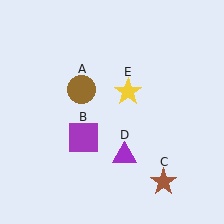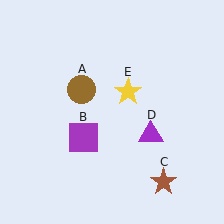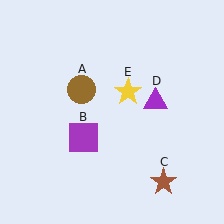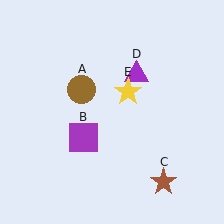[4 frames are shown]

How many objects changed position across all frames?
1 object changed position: purple triangle (object D).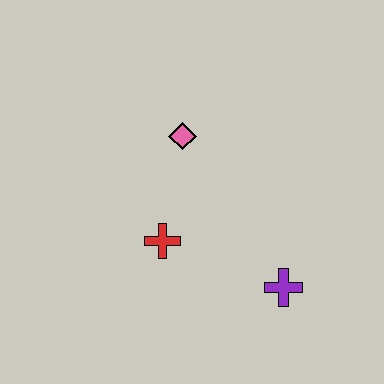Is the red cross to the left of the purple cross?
Yes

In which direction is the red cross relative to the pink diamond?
The red cross is below the pink diamond.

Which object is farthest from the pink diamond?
The purple cross is farthest from the pink diamond.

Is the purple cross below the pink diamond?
Yes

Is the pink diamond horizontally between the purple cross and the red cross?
Yes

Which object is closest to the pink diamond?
The red cross is closest to the pink diamond.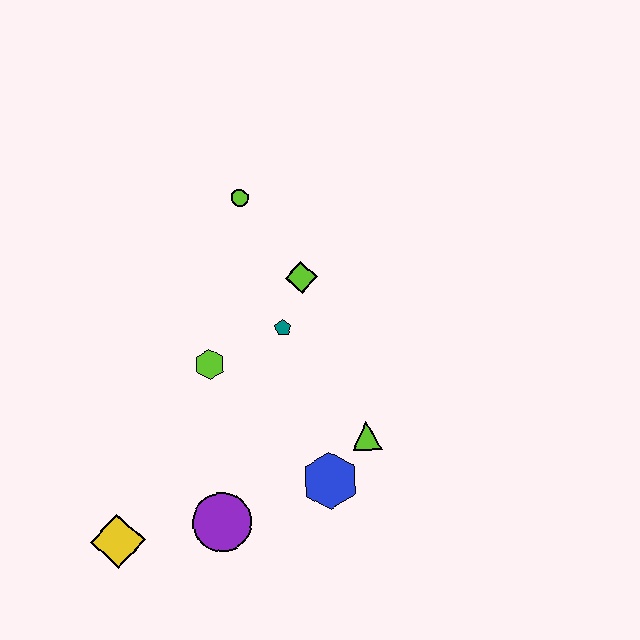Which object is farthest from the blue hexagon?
The lime circle is farthest from the blue hexagon.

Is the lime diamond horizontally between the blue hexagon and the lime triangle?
No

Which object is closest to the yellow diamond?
The purple circle is closest to the yellow diamond.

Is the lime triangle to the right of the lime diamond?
Yes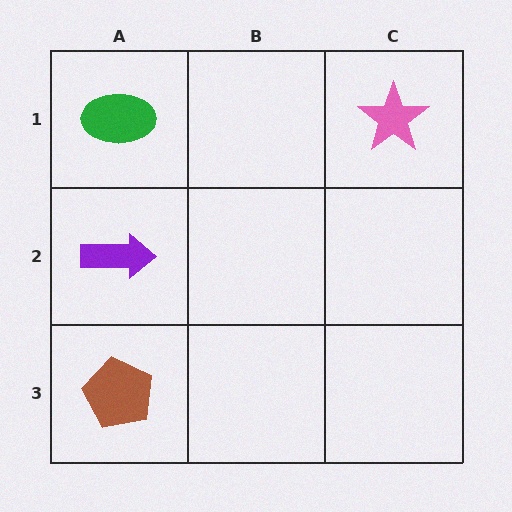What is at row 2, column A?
A purple arrow.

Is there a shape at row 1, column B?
No, that cell is empty.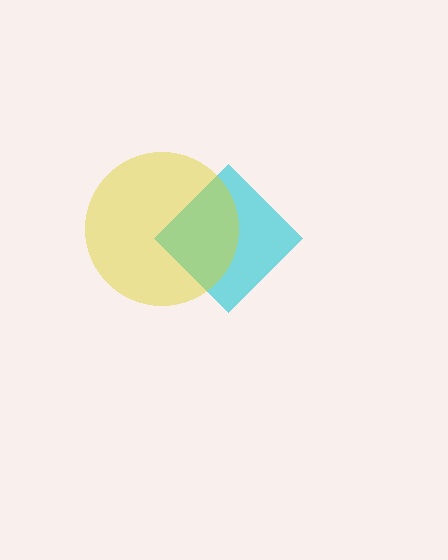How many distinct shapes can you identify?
There are 2 distinct shapes: a cyan diamond, a yellow circle.